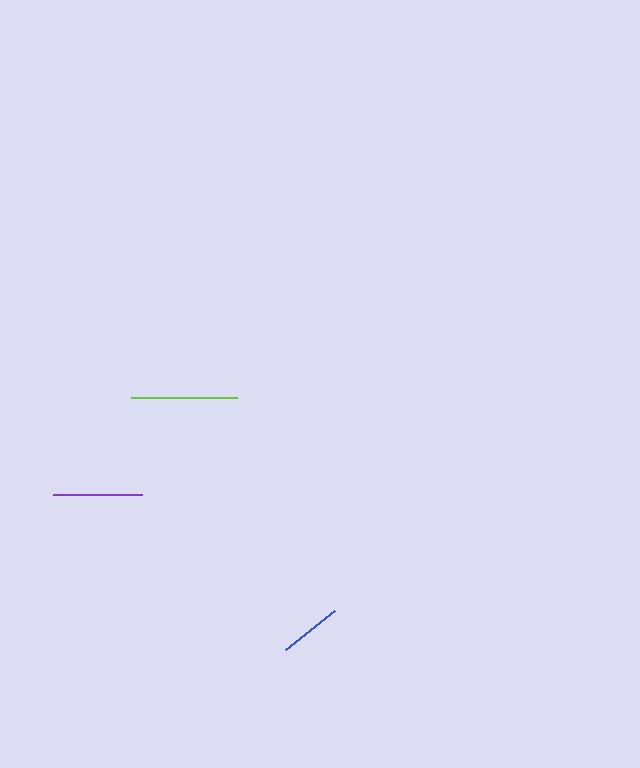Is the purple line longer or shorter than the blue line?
The purple line is longer than the blue line.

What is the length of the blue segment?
The blue segment is approximately 63 pixels long.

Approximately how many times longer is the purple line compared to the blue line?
The purple line is approximately 1.4 times the length of the blue line.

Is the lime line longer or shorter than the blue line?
The lime line is longer than the blue line.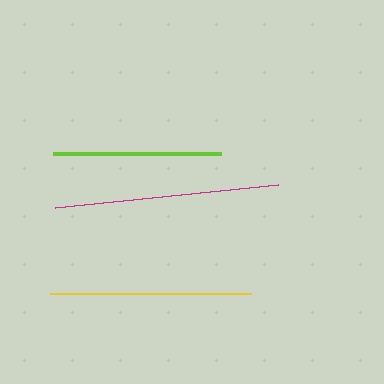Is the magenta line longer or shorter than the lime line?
The magenta line is longer than the lime line.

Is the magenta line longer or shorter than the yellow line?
The magenta line is longer than the yellow line.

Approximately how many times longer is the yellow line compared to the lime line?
The yellow line is approximately 1.2 times the length of the lime line.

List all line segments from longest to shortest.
From longest to shortest: magenta, yellow, lime.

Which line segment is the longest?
The magenta line is the longest at approximately 224 pixels.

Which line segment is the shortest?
The lime line is the shortest at approximately 168 pixels.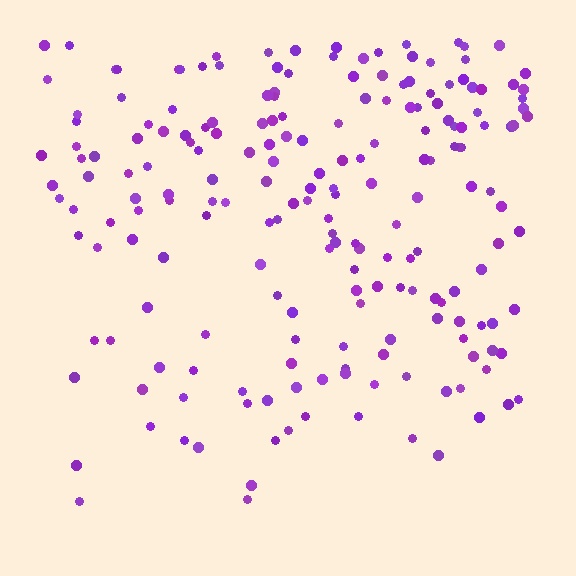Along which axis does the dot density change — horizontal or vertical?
Vertical.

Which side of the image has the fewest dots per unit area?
The bottom.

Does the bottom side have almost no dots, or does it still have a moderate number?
Still a moderate number, just noticeably fewer than the top.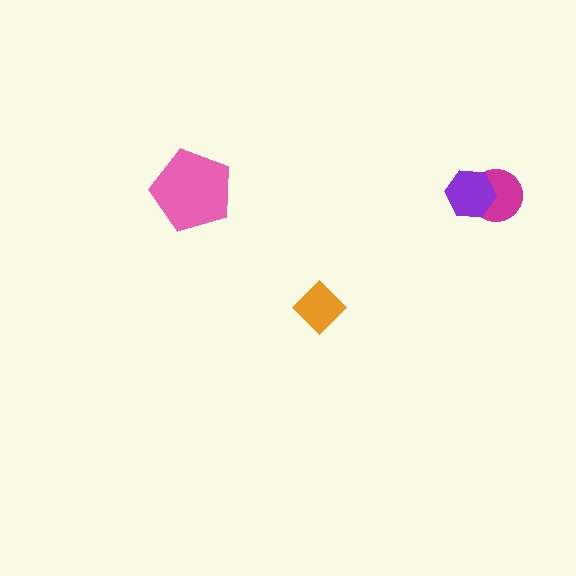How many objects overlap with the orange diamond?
0 objects overlap with the orange diamond.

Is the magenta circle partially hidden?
Yes, it is partially covered by another shape.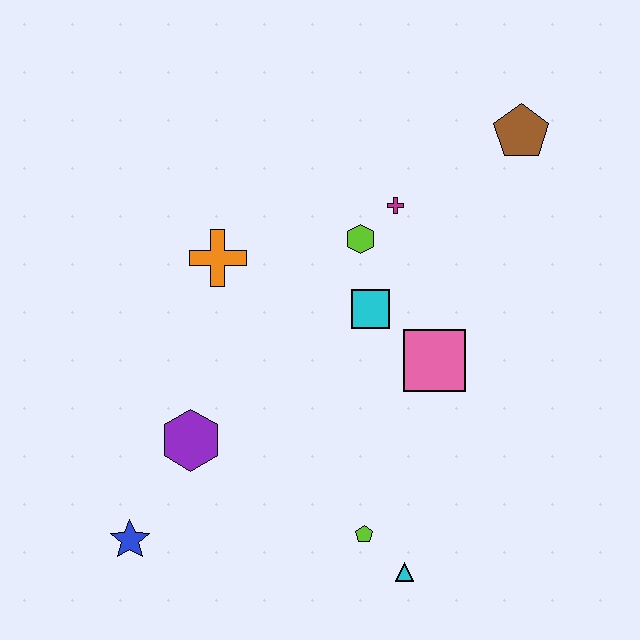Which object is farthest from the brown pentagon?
The blue star is farthest from the brown pentagon.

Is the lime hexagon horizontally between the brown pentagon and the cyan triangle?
No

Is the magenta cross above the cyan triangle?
Yes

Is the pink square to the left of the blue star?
No